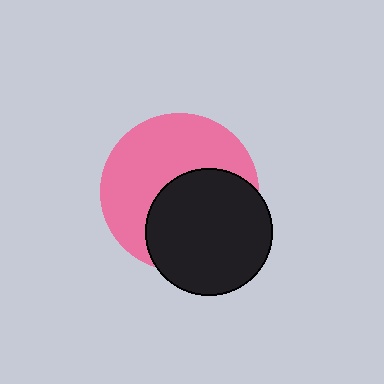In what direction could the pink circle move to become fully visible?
The pink circle could move toward the upper-left. That would shift it out from behind the black circle entirely.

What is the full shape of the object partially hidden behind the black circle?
The partially hidden object is a pink circle.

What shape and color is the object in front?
The object in front is a black circle.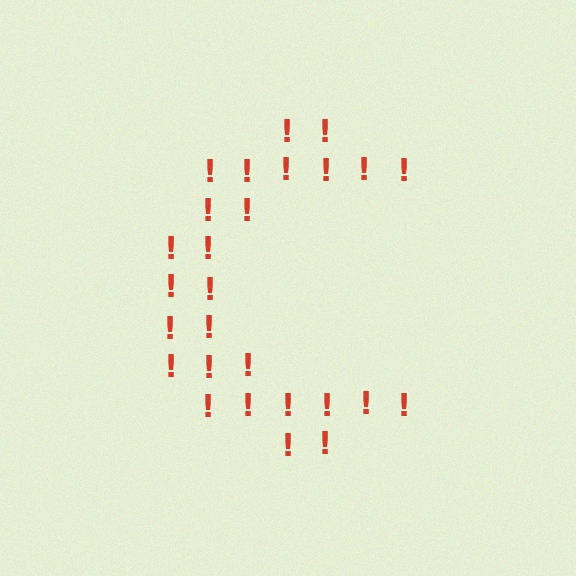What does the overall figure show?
The overall figure shows the letter C.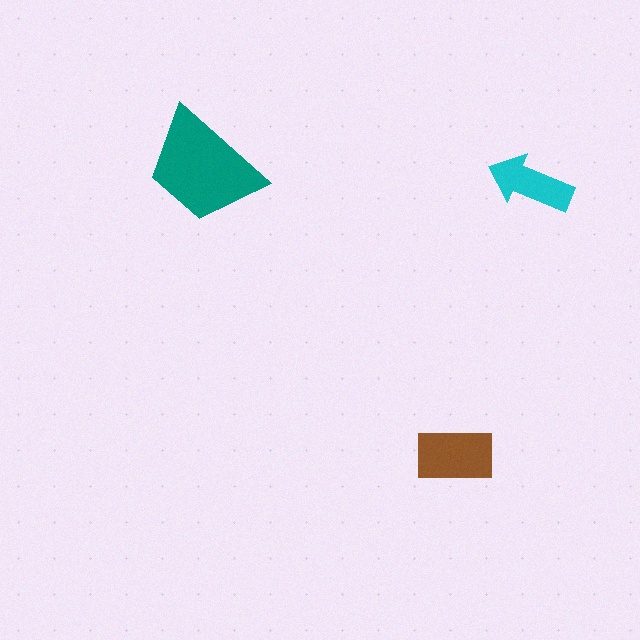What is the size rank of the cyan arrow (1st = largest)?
3rd.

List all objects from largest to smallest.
The teal trapezoid, the brown rectangle, the cyan arrow.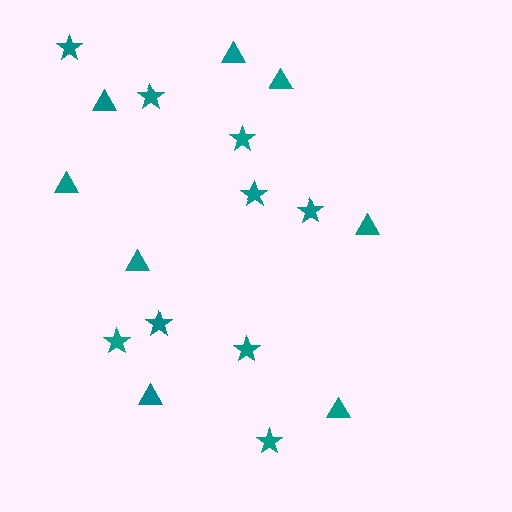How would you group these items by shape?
There are 2 groups: one group of triangles (8) and one group of stars (9).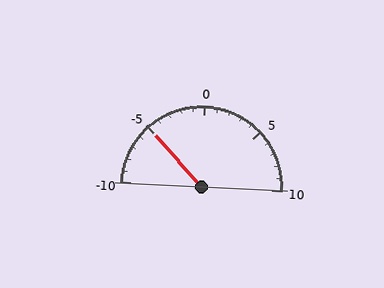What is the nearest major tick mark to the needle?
The nearest major tick mark is -5.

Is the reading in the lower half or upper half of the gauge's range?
The reading is in the lower half of the range (-10 to 10).